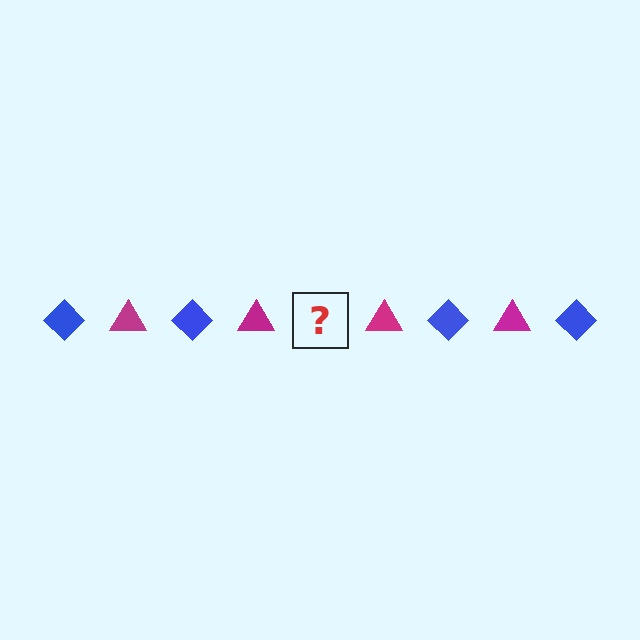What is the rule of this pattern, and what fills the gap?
The rule is that the pattern alternates between blue diamond and magenta triangle. The gap should be filled with a blue diamond.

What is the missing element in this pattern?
The missing element is a blue diamond.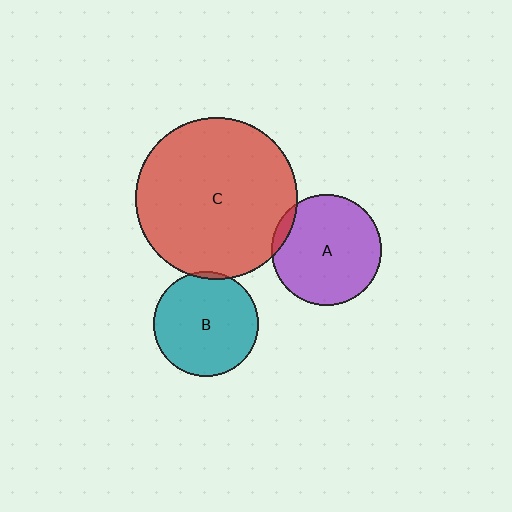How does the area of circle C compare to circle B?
Approximately 2.4 times.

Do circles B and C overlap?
Yes.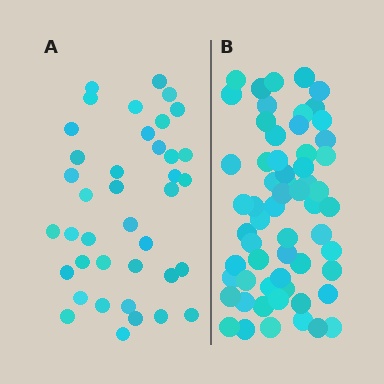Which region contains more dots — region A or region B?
Region B (the right region) has more dots.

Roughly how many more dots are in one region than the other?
Region B has approximately 20 more dots than region A.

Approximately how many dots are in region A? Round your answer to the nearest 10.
About 40 dots. (The exact count is 39, which rounds to 40.)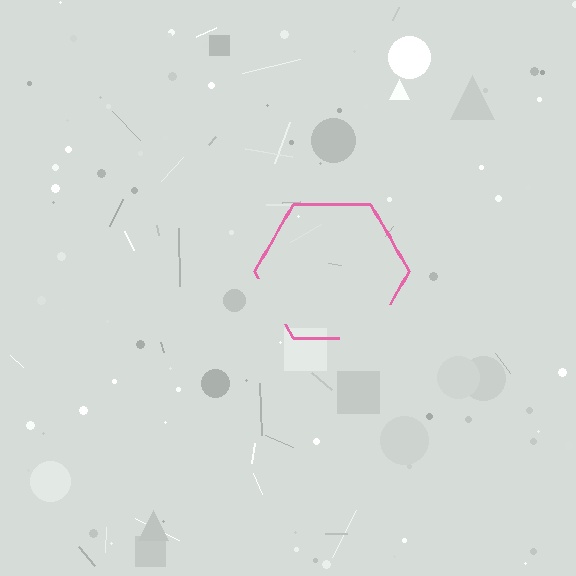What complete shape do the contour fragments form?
The contour fragments form a hexagon.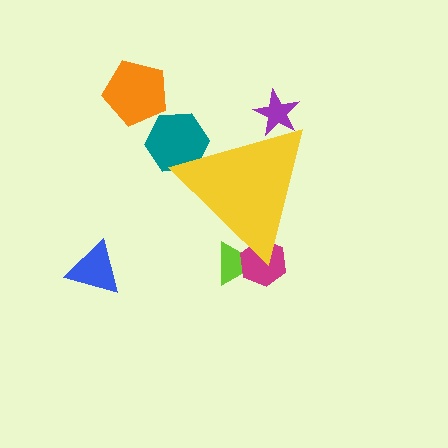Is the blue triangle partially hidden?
No, the blue triangle is fully visible.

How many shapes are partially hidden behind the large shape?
4 shapes are partially hidden.